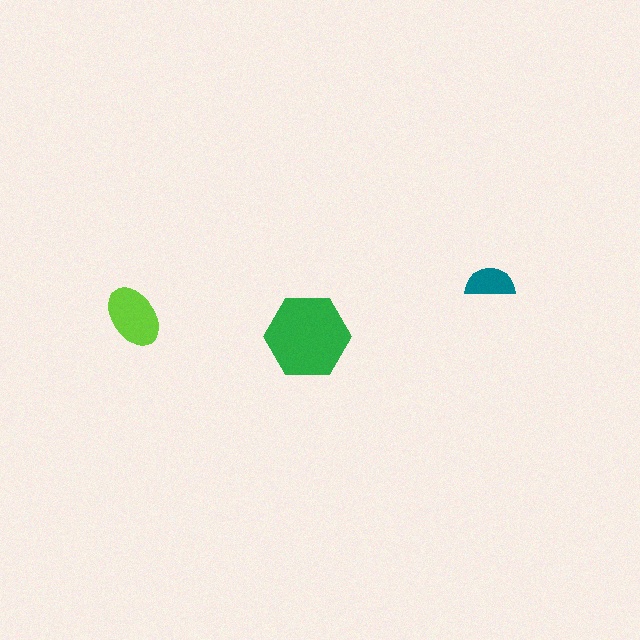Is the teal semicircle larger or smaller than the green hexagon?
Smaller.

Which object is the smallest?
The teal semicircle.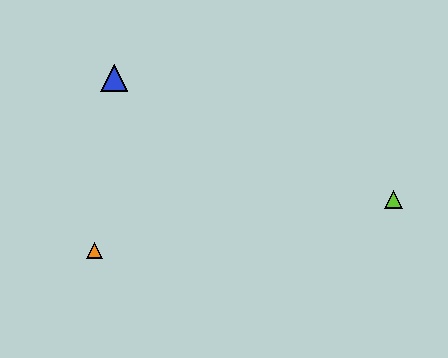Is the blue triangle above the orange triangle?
Yes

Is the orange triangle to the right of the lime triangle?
No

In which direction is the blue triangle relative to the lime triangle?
The blue triangle is to the left of the lime triangle.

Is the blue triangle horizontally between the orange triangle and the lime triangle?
Yes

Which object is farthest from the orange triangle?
The lime triangle is farthest from the orange triangle.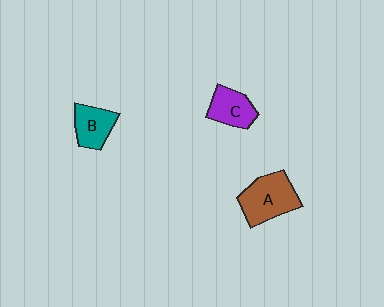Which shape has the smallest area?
Shape B (teal).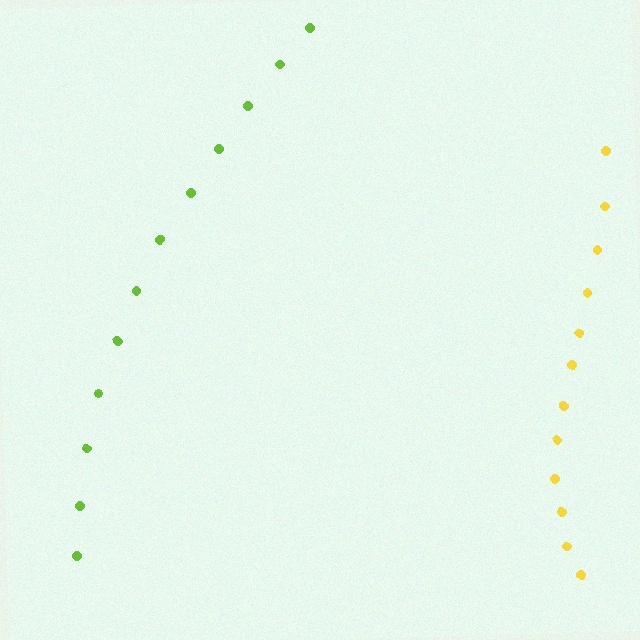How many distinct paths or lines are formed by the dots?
There are 2 distinct paths.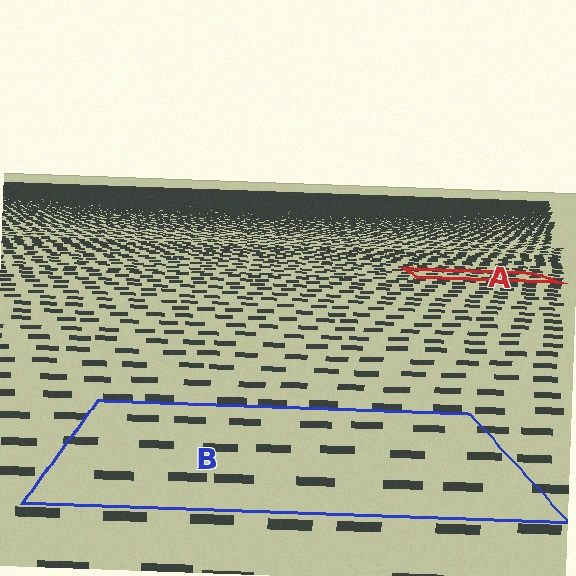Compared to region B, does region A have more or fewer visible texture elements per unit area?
Region A has more texture elements per unit area — they are packed more densely because it is farther away.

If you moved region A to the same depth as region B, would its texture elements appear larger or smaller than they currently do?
They would appear larger. At a closer depth, the same texture elements are projected at a bigger on-screen size.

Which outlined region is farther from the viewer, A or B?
Region A is farther from the viewer — the texture elements inside it appear smaller and more densely packed.